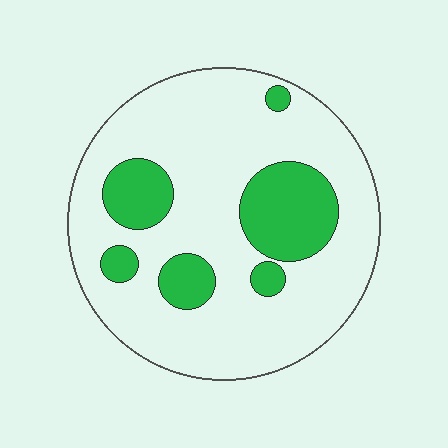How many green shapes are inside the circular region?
6.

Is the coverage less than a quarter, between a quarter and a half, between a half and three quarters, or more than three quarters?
Less than a quarter.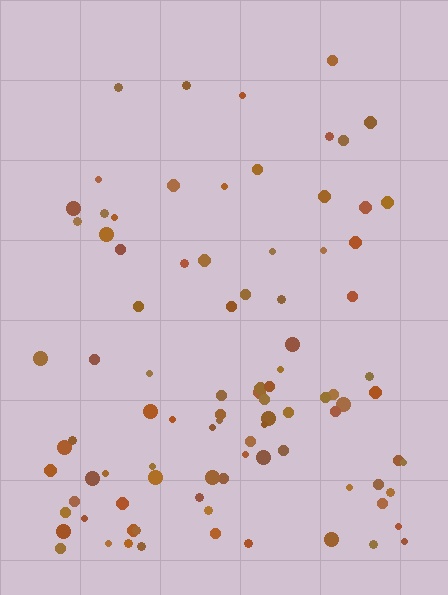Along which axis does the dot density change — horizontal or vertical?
Vertical.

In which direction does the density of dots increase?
From top to bottom, with the bottom side densest.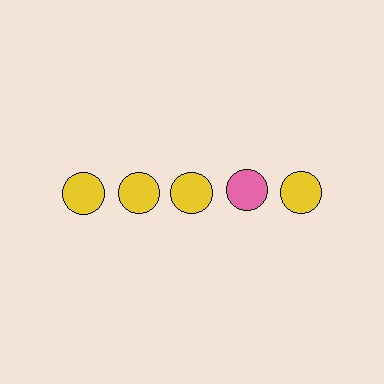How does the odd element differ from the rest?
It has a different color: pink instead of yellow.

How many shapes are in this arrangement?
There are 5 shapes arranged in a grid pattern.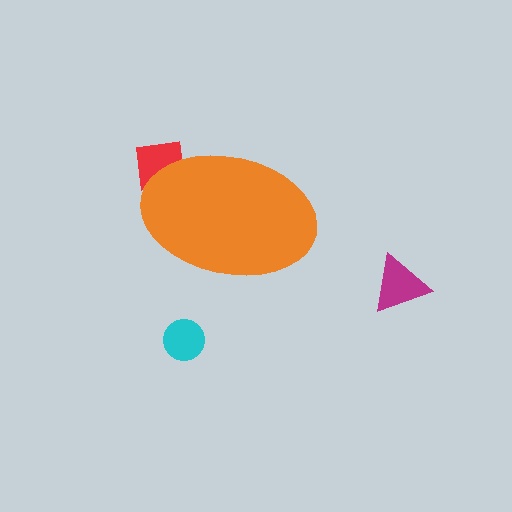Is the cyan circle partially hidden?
No, the cyan circle is fully visible.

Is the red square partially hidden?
Yes, the red square is partially hidden behind the orange ellipse.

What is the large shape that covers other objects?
An orange ellipse.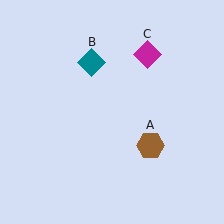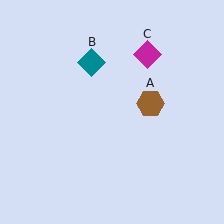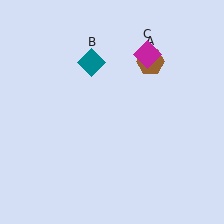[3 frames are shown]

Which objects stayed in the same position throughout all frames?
Teal diamond (object B) and magenta diamond (object C) remained stationary.